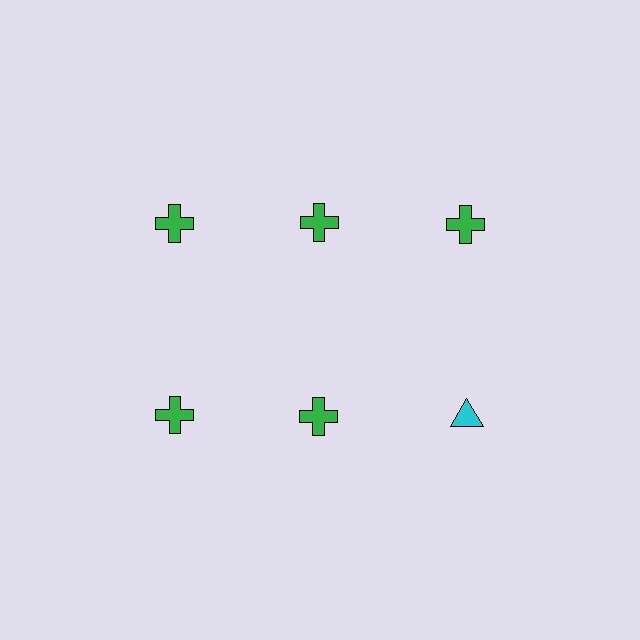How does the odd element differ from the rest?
It differs in both color (cyan instead of green) and shape (triangle instead of cross).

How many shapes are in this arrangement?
There are 6 shapes arranged in a grid pattern.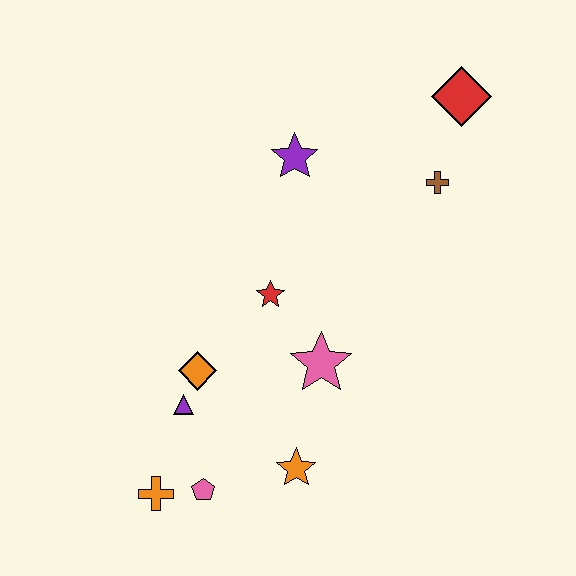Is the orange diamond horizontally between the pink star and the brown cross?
No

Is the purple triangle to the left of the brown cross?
Yes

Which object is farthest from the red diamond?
The orange cross is farthest from the red diamond.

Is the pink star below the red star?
Yes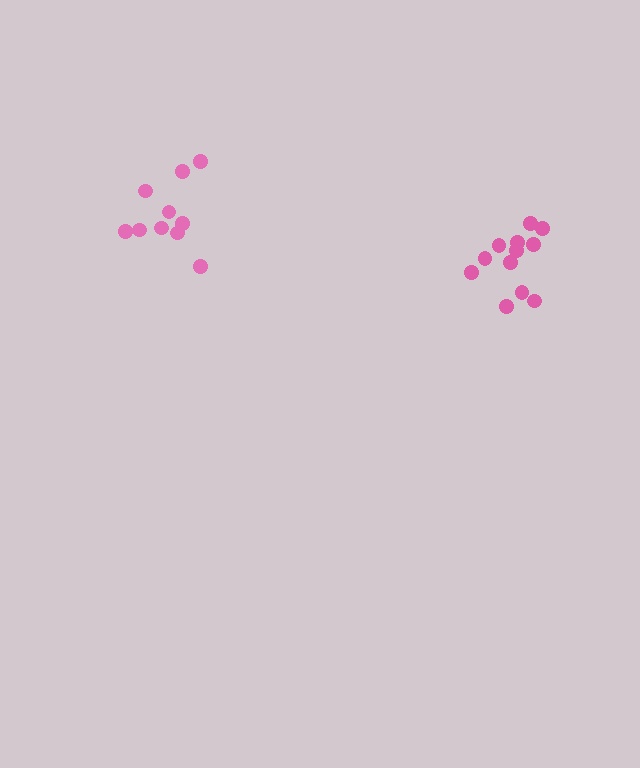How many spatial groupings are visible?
There are 2 spatial groupings.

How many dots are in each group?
Group 1: 10 dots, Group 2: 12 dots (22 total).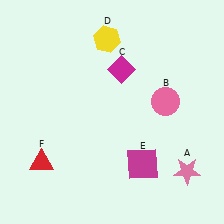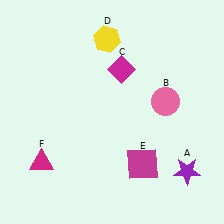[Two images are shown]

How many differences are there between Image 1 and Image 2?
There are 2 differences between the two images.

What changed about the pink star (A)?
In Image 1, A is pink. In Image 2, it changed to purple.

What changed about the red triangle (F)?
In Image 1, F is red. In Image 2, it changed to magenta.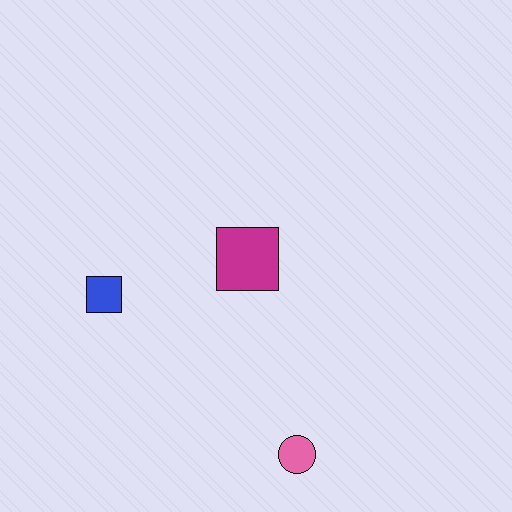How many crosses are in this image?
There are no crosses.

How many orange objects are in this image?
There are no orange objects.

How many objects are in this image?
There are 3 objects.